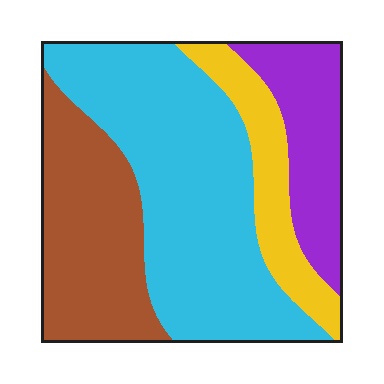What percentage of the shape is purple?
Purple takes up about one sixth (1/6) of the shape.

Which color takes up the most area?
Cyan, at roughly 45%.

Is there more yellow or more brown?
Brown.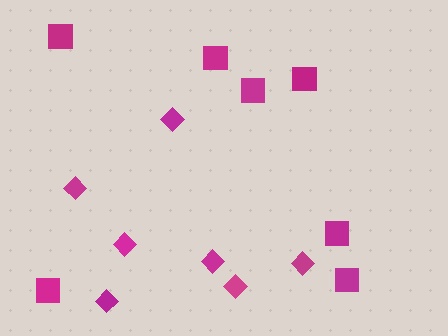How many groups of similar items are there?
There are 2 groups: one group of squares (7) and one group of diamonds (7).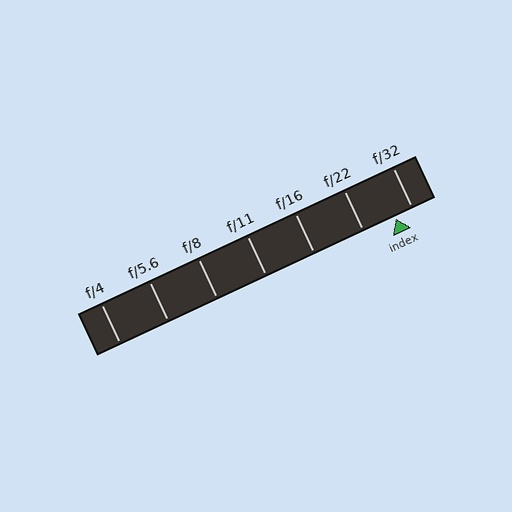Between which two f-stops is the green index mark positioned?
The index mark is between f/22 and f/32.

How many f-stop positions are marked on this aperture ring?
There are 7 f-stop positions marked.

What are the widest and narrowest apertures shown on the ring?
The widest aperture shown is f/4 and the narrowest is f/32.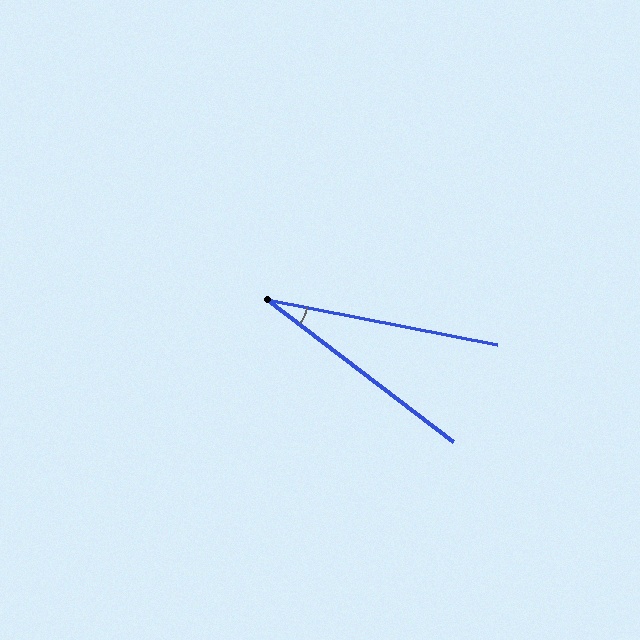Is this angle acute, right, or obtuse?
It is acute.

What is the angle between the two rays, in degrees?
Approximately 26 degrees.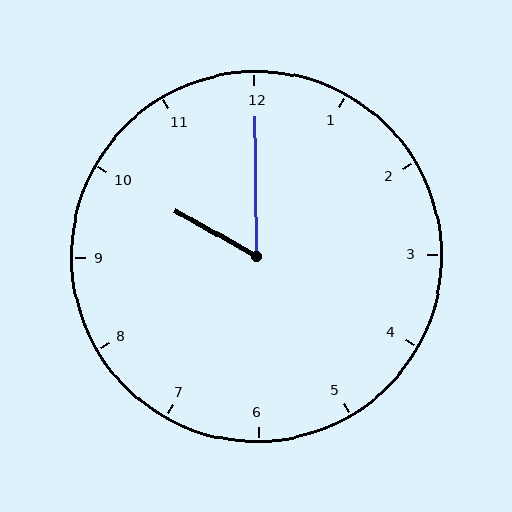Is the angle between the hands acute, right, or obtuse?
It is acute.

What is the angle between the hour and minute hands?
Approximately 60 degrees.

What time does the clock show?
10:00.